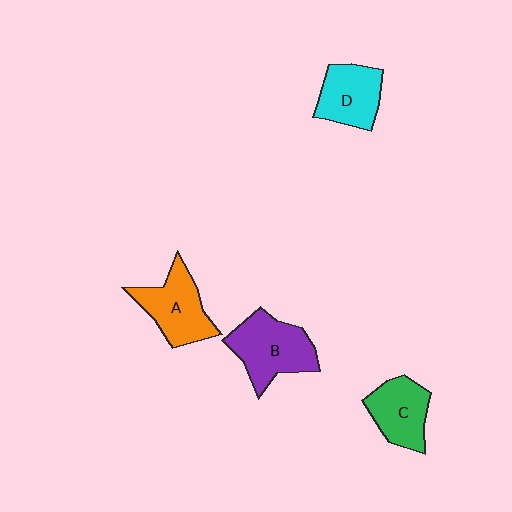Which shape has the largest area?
Shape B (purple).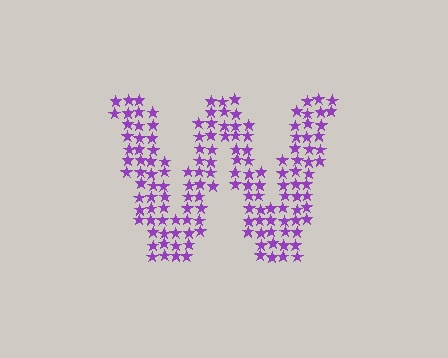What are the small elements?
The small elements are stars.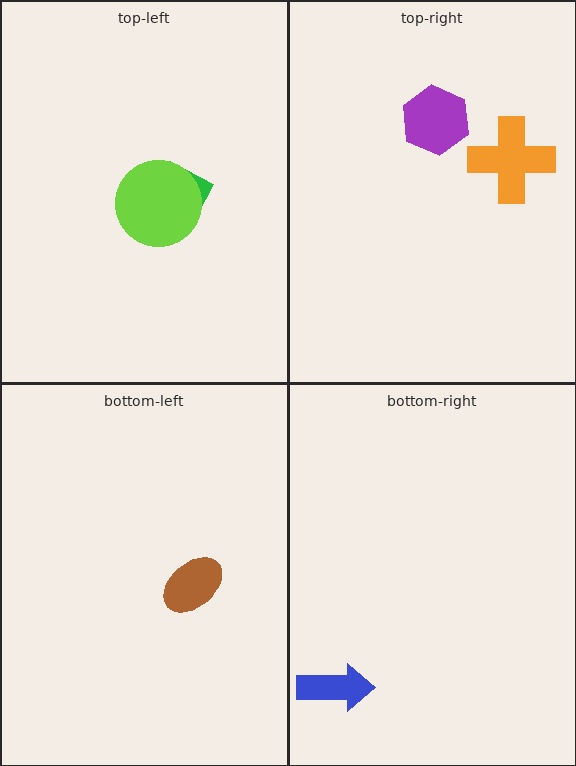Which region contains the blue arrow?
The bottom-right region.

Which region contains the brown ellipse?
The bottom-left region.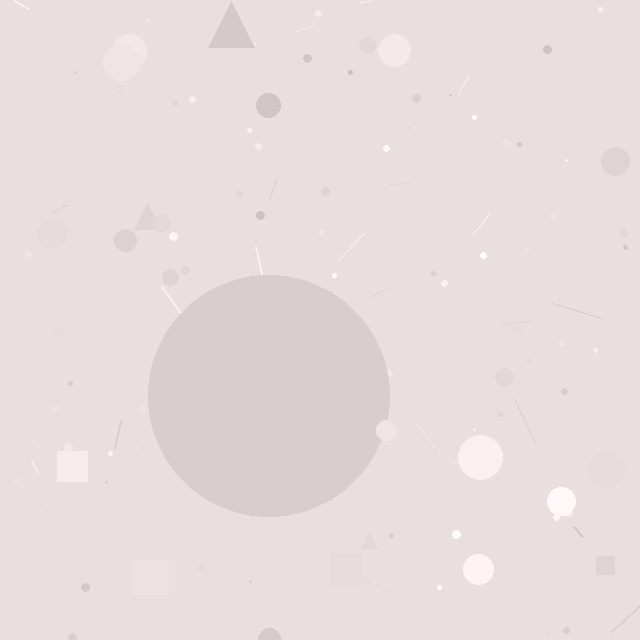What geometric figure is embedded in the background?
A circle is embedded in the background.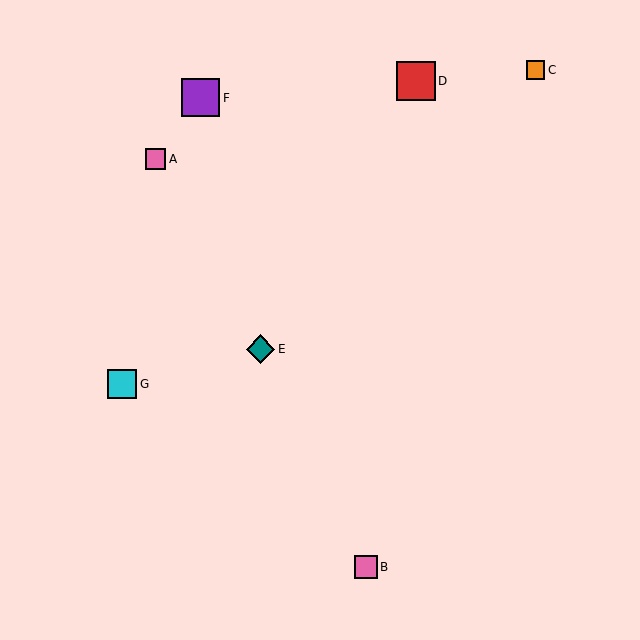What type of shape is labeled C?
Shape C is an orange square.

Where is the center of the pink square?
The center of the pink square is at (366, 567).